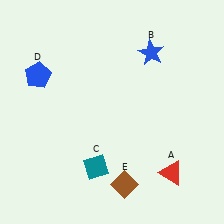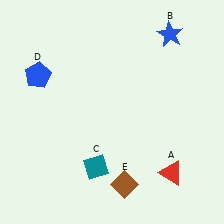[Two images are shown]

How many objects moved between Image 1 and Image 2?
1 object moved between the two images.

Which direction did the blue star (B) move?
The blue star (B) moved right.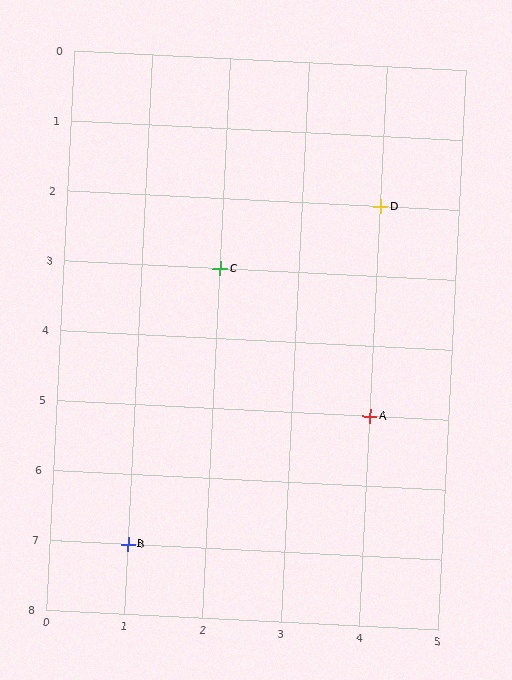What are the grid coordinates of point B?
Point B is at grid coordinates (1, 7).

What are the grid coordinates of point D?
Point D is at grid coordinates (4, 2).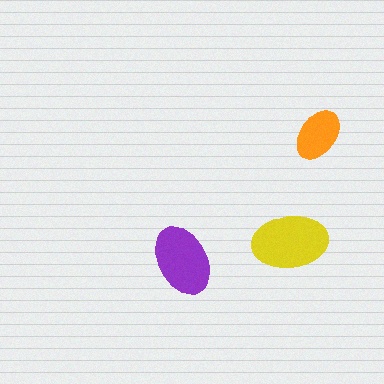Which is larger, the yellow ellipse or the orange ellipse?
The yellow one.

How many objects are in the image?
There are 3 objects in the image.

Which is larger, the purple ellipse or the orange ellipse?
The purple one.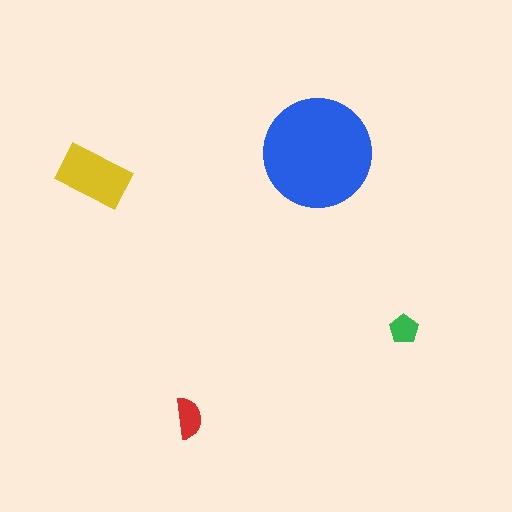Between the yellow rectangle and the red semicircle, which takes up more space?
The yellow rectangle.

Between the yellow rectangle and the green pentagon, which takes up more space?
The yellow rectangle.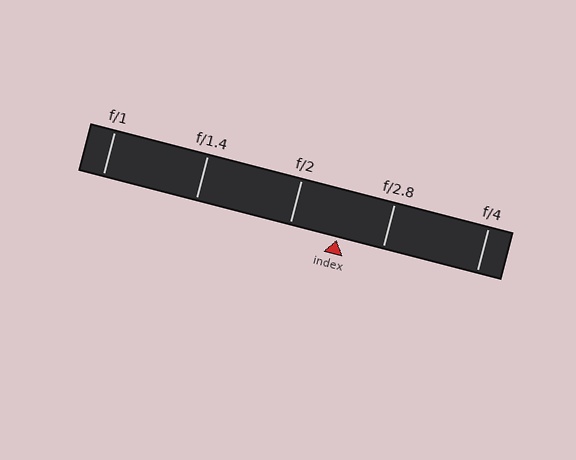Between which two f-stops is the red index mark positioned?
The index mark is between f/2 and f/2.8.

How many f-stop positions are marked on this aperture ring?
There are 5 f-stop positions marked.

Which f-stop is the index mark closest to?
The index mark is closest to f/2.8.